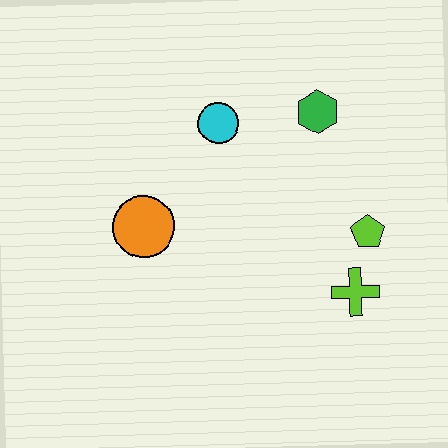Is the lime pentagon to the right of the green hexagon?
Yes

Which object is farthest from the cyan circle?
The lime cross is farthest from the cyan circle.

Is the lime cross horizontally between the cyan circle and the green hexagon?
No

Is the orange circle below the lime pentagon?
No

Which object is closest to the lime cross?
The lime pentagon is closest to the lime cross.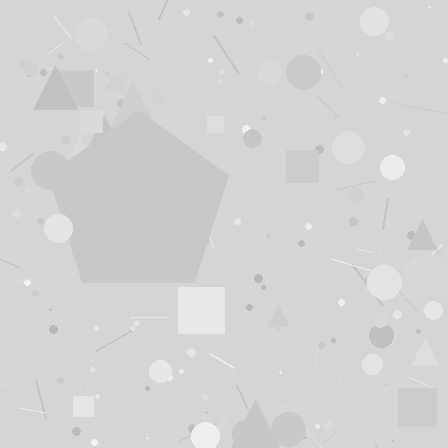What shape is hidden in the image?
A pentagon is hidden in the image.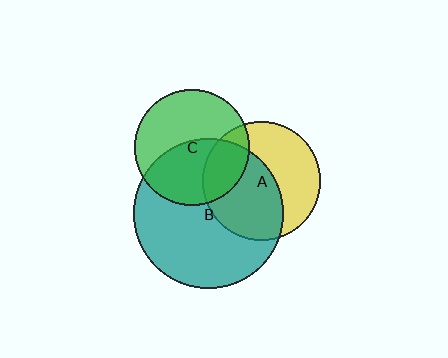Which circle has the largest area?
Circle B (teal).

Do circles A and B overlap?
Yes.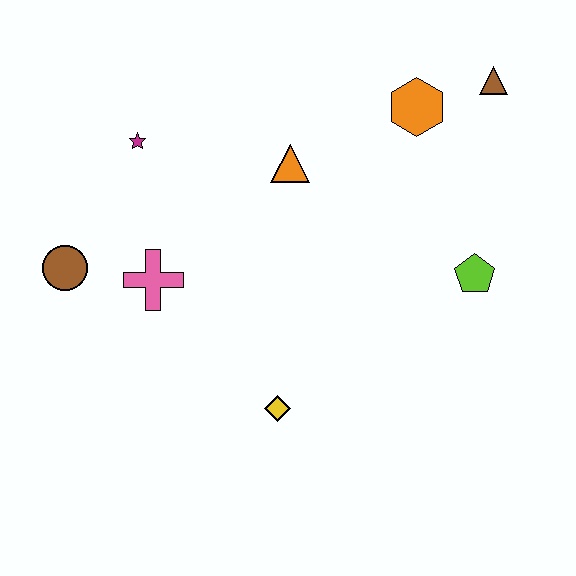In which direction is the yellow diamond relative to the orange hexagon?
The yellow diamond is below the orange hexagon.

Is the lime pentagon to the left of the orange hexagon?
No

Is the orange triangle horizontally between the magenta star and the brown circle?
No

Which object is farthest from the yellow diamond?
The brown triangle is farthest from the yellow diamond.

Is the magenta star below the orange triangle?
No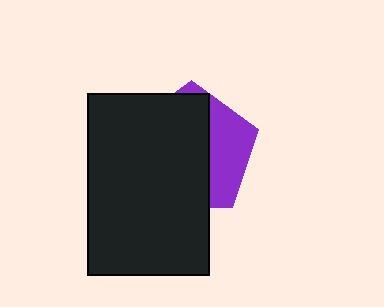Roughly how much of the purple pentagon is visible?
A small part of it is visible (roughly 34%).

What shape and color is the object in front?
The object in front is a black rectangle.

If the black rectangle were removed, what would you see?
You would see the complete purple pentagon.